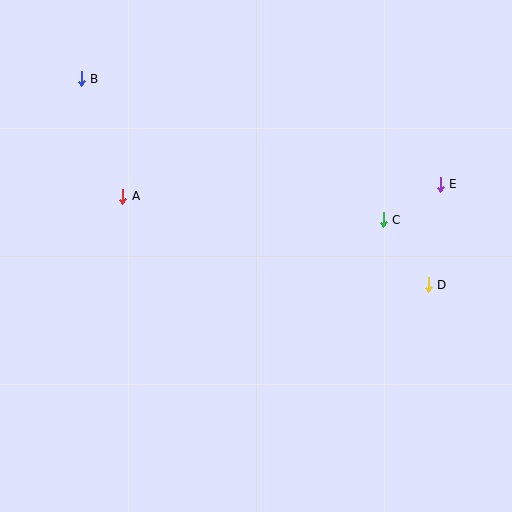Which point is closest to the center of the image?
Point C at (383, 220) is closest to the center.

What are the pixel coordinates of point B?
Point B is at (81, 79).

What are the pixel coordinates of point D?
Point D is at (428, 285).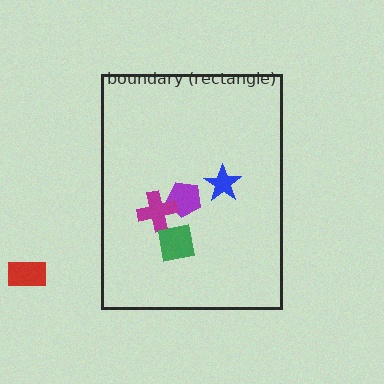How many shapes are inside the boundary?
4 inside, 1 outside.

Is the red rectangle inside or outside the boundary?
Outside.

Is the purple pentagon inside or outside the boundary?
Inside.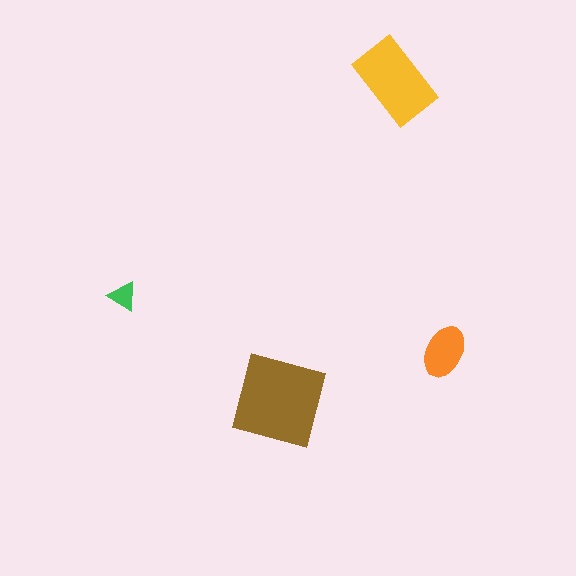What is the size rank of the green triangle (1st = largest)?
4th.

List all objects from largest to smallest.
The brown square, the yellow rectangle, the orange ellipse, the green triangle.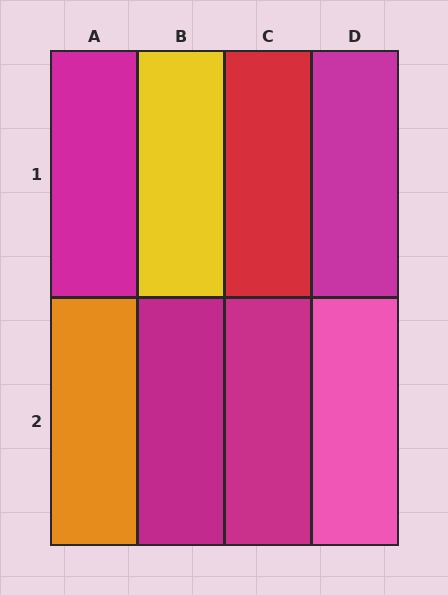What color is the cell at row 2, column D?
Pink.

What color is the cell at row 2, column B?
Magenta.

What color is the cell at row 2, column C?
Magenta.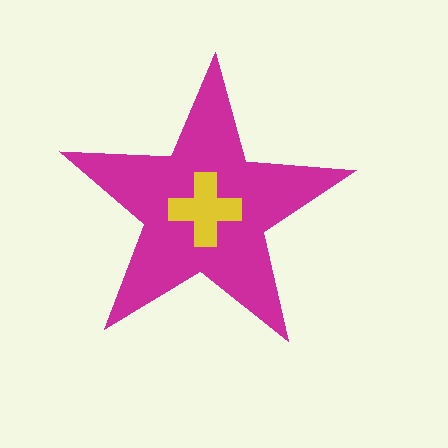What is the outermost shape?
The magenta star.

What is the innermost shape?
The yellow cross.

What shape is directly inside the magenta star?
The yellow cross.